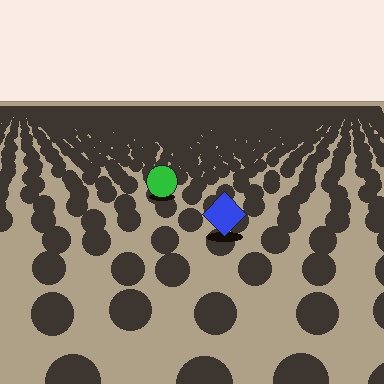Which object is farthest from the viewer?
The green circle is farthest from the viewer. It appears smaller and the ground texture around it is denser.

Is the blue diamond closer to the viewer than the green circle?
Yes. The blue diamond is closer — you can tell from the texture gradient: the ground texture is coarser near it.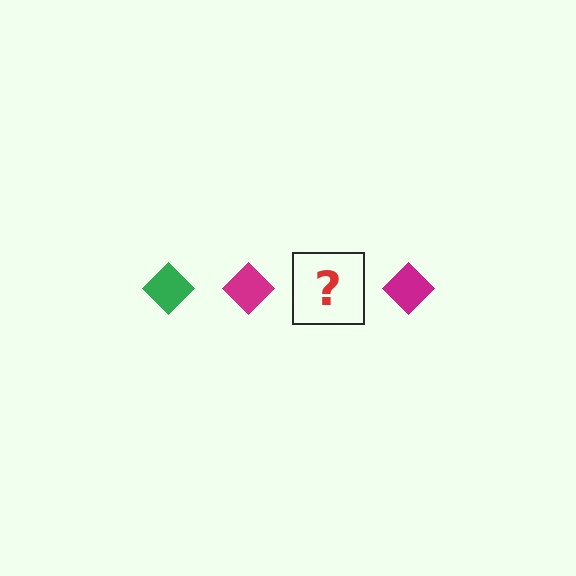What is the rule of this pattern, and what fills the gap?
The rule is that the pattern cycles through green, magenta diamonds. The gap should be filled with a green diamond.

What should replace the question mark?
The question mark should be replaced with a green diamond.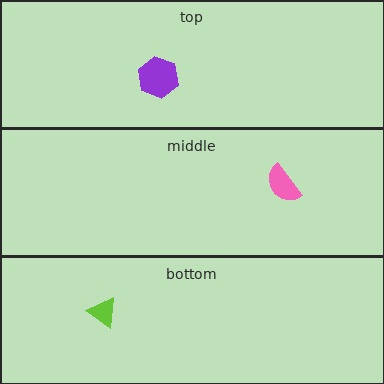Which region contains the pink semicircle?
The middle region.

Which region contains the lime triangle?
The bottom region.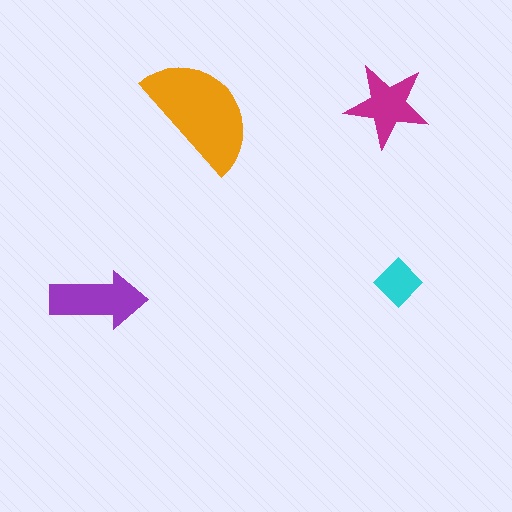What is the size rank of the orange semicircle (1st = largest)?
1st.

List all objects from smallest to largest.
The cyan diamond, the magenta star, the purple arrow, the orange semicircle.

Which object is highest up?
The magenta star is topmost.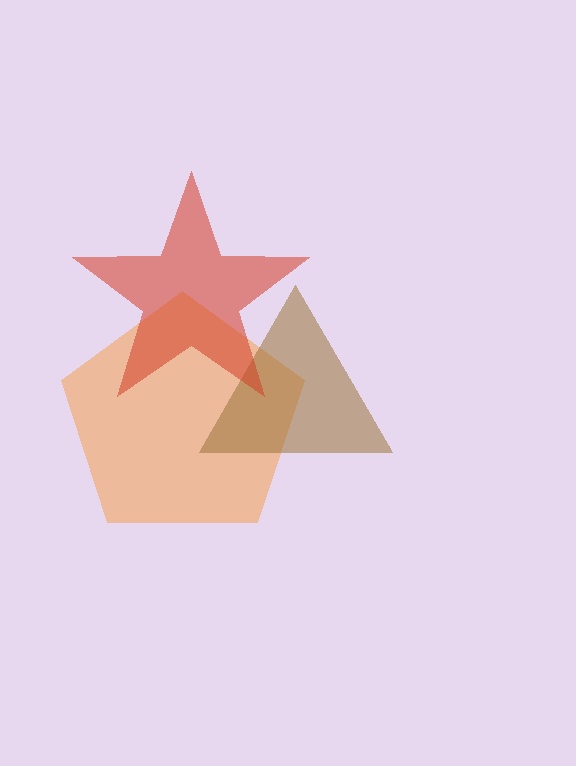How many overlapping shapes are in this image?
There are 3 overlapping shapes in the image.